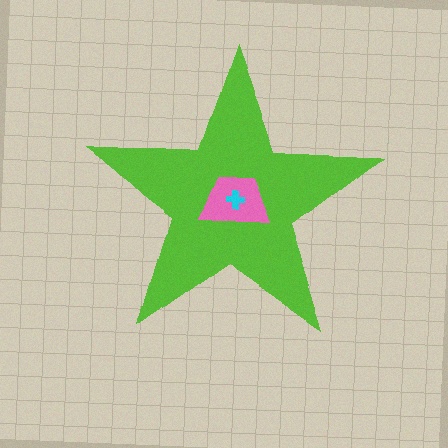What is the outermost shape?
The lime star.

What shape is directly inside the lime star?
The pink trapezoid.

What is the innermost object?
The cyan cross.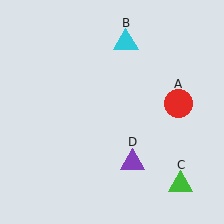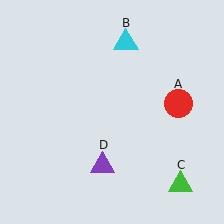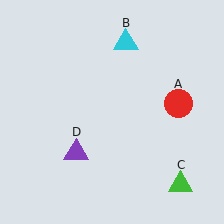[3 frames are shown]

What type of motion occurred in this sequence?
The purple triangle (object D) rotated clockwise around the center of the scene.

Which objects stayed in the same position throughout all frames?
Red circle (object A) and cyan triangle (object B) and green triangle (object C) remained stationary.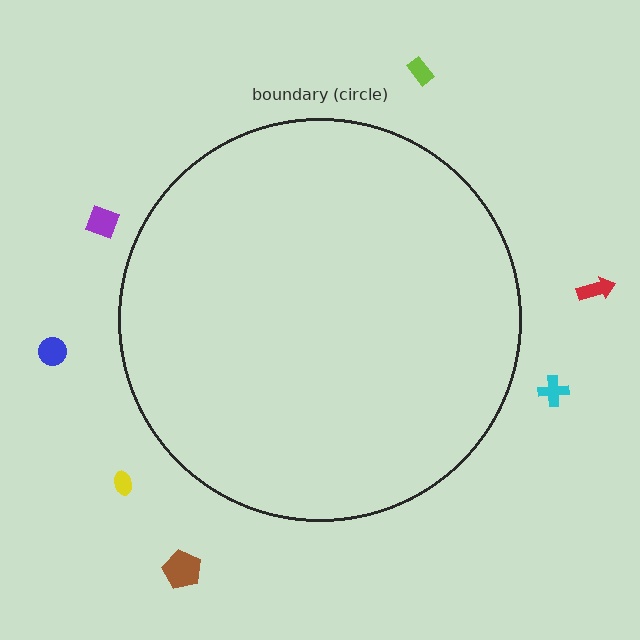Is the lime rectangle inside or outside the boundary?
Outside.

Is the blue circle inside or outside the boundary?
Outside.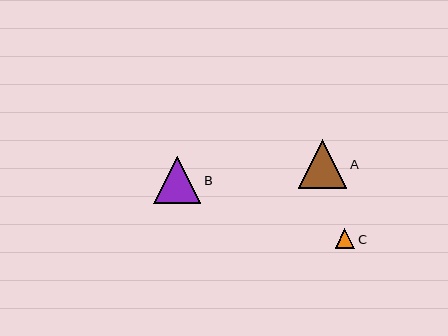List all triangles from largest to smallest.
From largest to smallest: A, B, C.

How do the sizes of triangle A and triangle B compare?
Triangle A and triangle B are approximately the same size.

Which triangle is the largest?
Triangle A is the largest with a size of approximately 49 pixels.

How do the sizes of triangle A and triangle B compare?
Triangle A and triangle B are approximately the same size.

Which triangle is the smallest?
Triangle C is the smallest with a size of approximately 20 pixels.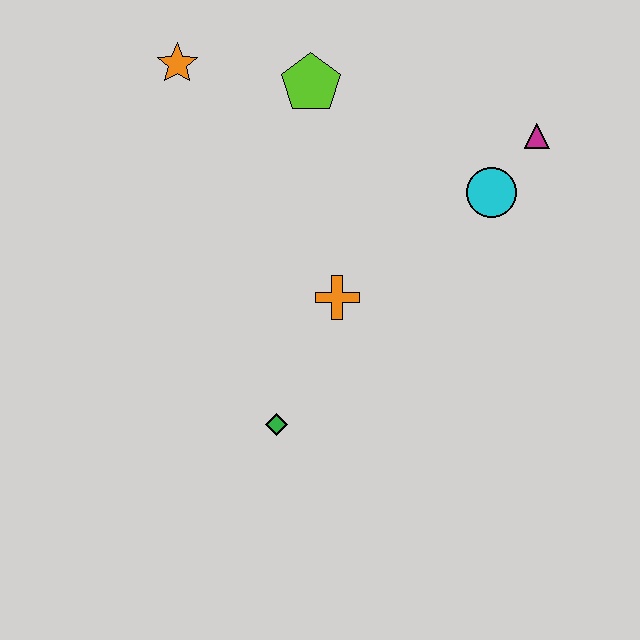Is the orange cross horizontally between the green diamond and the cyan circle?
Yes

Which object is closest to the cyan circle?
The magenta triangle is closest to the cyan circle.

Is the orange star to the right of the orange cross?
No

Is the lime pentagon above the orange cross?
Yes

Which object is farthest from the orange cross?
The orange star is farthest from the orange cross.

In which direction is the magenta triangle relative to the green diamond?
The magenta triangle is above the green diamond.